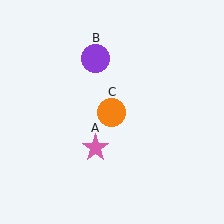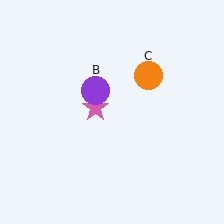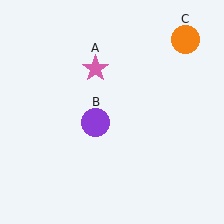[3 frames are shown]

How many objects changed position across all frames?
3 objects changed position: pink star (object A), purple circle (object B), orange circle (object C).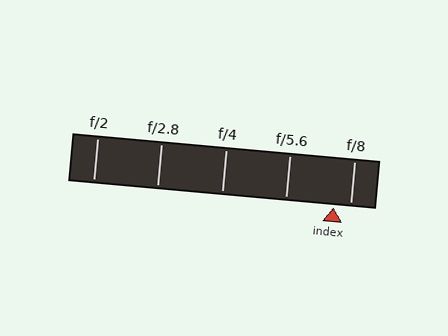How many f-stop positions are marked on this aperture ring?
There are 5 f-stop positions marked.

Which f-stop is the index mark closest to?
The index mark is closest to f/8.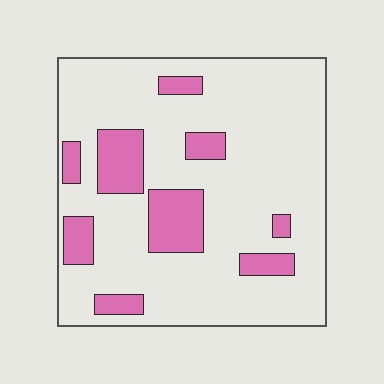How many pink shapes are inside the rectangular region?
9.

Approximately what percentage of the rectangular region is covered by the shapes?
Approximately 20%.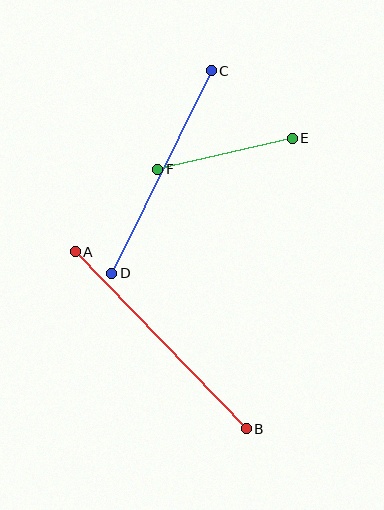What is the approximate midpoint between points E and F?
The midpoint is at approximately (225, 154) pixels.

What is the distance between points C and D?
The distance is approximately 226 pixels.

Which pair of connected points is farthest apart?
Points A and B are farthest apart.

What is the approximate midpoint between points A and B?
The midpoint is at approximately (161, 340) pixels.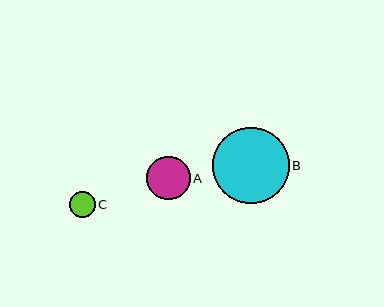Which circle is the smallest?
Circle C is the smallest with a size of approximately 26 pixels.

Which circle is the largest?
Circle B is the largest with a size of approximately 76 pixels.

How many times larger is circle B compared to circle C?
Circle B is approximately 2.9 times the size of circle C.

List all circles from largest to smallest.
From largest to smallest: B, A, C.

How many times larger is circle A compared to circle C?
Circle A is approximately 1.6 times the size of circle C.